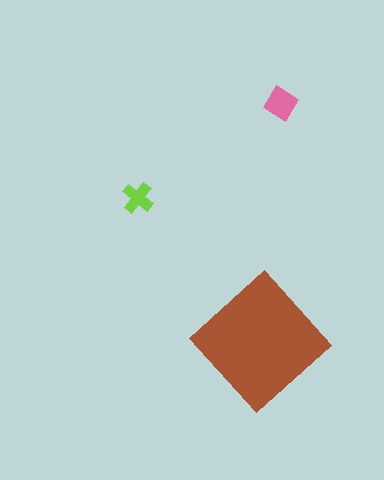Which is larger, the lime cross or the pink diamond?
The pink diamond.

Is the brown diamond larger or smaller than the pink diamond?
Larger.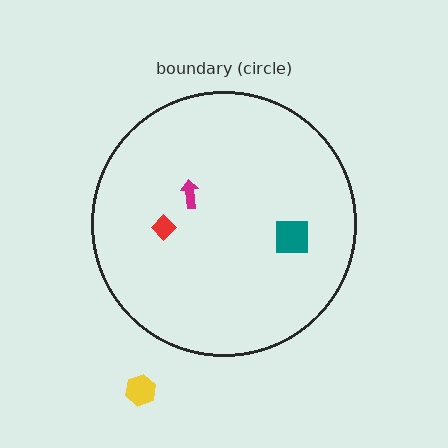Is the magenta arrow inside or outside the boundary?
Inside.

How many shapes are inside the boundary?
3 inside, 1 outside.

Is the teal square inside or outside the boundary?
Inside.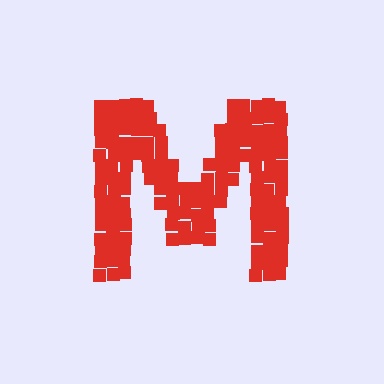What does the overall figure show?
The overall figure shows the letter M.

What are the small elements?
The small elements are squares.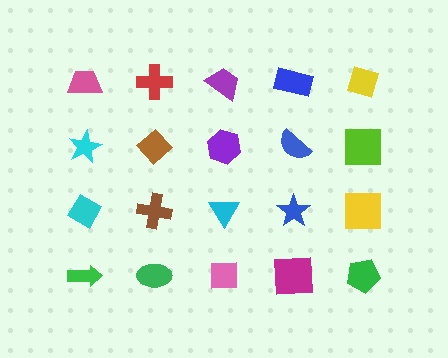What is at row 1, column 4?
A blue rectangle.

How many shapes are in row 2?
5 shapes.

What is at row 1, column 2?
A red cross.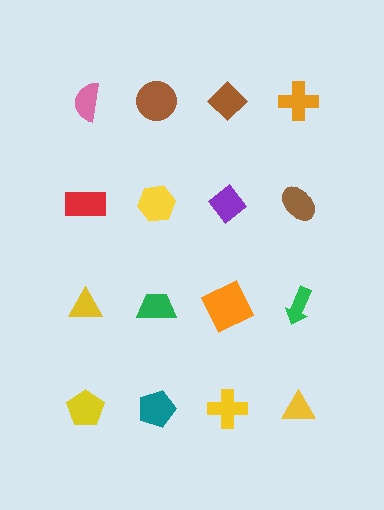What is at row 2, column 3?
A purple diamond.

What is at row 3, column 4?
A green arrow.